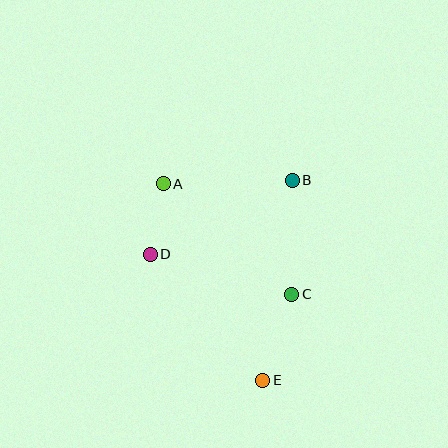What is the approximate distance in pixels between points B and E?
The distance between B and E is approximately 202 pixels.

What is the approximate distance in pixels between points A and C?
The distance between A and C is approximately 169 pixels.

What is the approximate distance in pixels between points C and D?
The distance between C and D is approximately 147 pixels.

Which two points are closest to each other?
Points A and D are closest to each other.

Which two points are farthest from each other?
Points A and E are farthest from each other.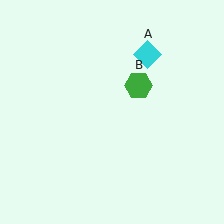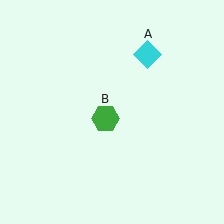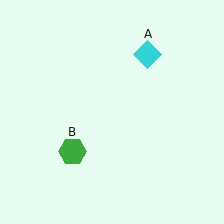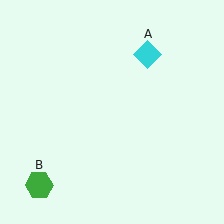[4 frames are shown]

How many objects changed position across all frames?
1 object changed position: green hexagon (object B).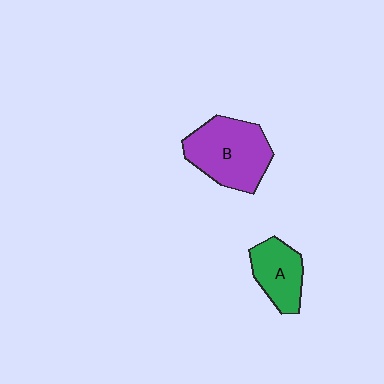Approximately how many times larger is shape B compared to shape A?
Approximately 1.6 times.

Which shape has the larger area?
Shape B (purple).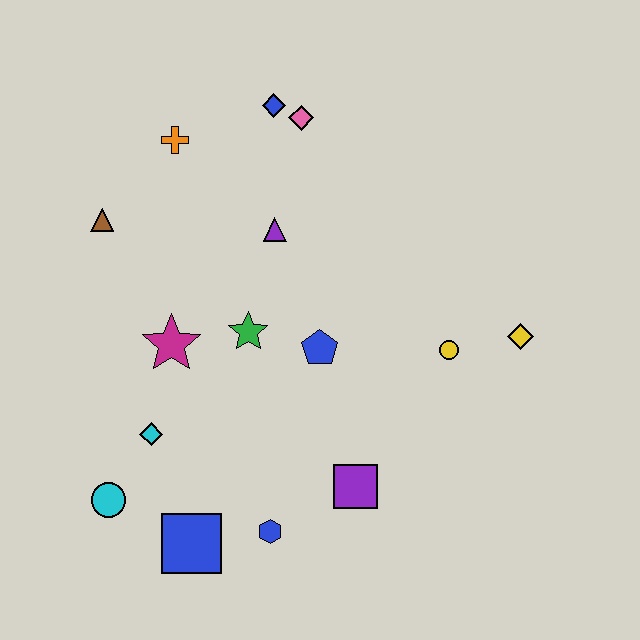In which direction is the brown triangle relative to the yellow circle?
The brown triangle is to the left of the yellow circle.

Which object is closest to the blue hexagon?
The blue square is closest to the blue hexagon.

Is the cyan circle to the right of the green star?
No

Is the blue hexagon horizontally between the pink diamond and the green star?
Yes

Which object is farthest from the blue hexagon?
The blue diamond is farthest from the blue hexagon.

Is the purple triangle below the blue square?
No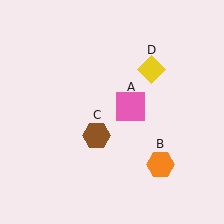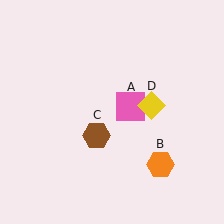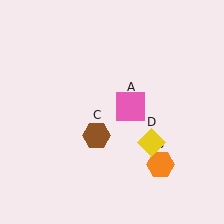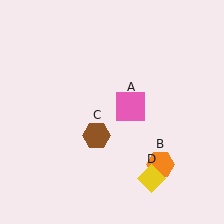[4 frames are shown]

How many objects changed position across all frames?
1 object changed position: yellow diamond (object D).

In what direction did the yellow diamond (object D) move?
The yellow diamond (object D) moved down.